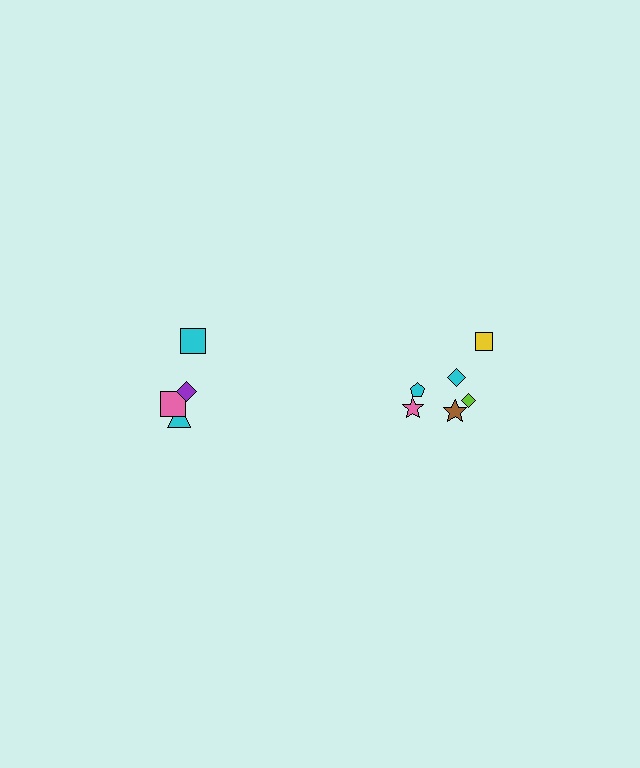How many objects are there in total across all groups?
There are 10 objects.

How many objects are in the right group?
There are 6 objects.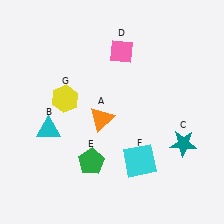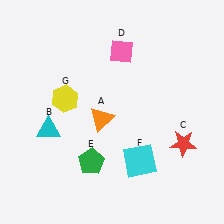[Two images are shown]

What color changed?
The star (C) changed from teal in Image 1 to red in Image 2.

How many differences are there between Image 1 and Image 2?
There is 1 difference between the two images.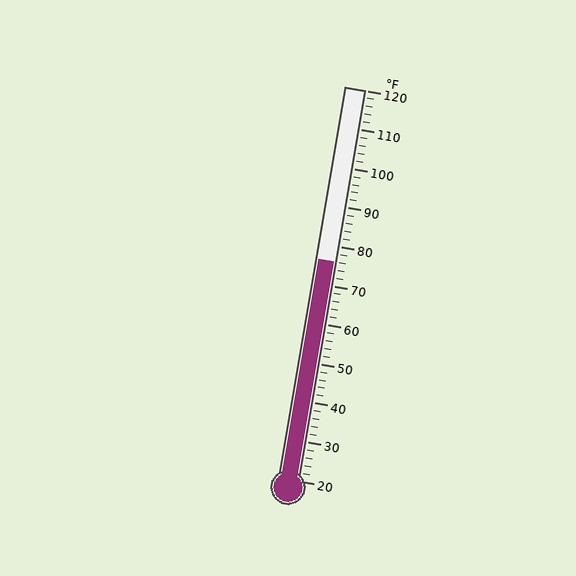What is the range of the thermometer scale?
The thermometer scale ranges from 20°F to 120°F.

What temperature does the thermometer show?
The thermometer shows approximately 76°F.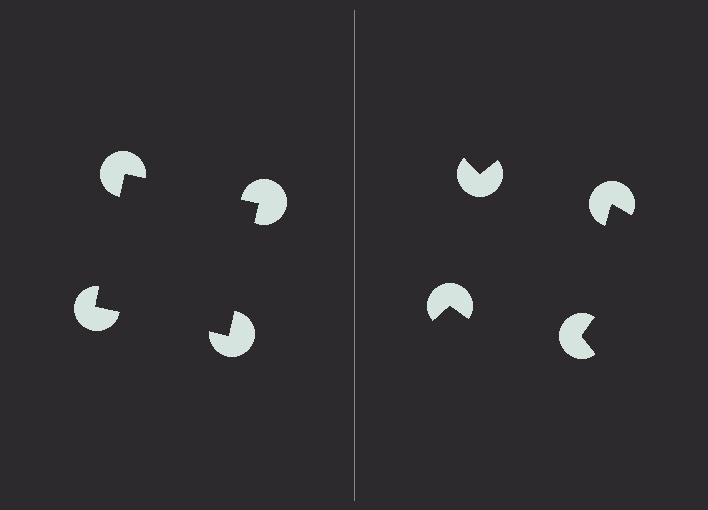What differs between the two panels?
The pac-man discs are positioned identically on both sides; only the wedge orientations differ. On the left they align to a square; on the right they are misaligned.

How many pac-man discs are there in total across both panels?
8 — 4 on each side.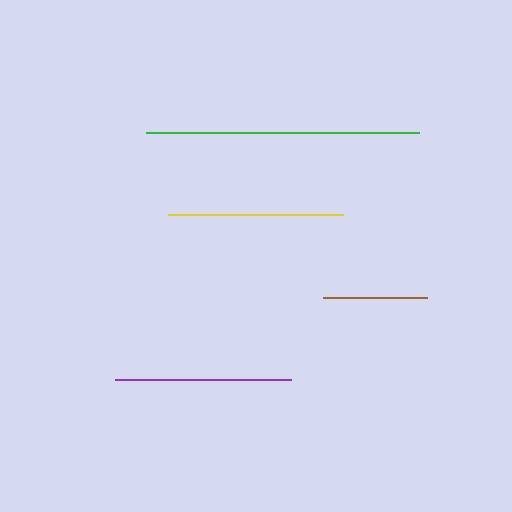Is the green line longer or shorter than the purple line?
The green line is longer than the purple line.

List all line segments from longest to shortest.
From longest to shortest: green, purple, yellow, brown.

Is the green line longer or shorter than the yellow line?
The green line is longer than the yellow line.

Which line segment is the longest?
The green line is the longest at approximately 274 pixels.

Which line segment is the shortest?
The brown line is the shortest at approximately 104 pixels.